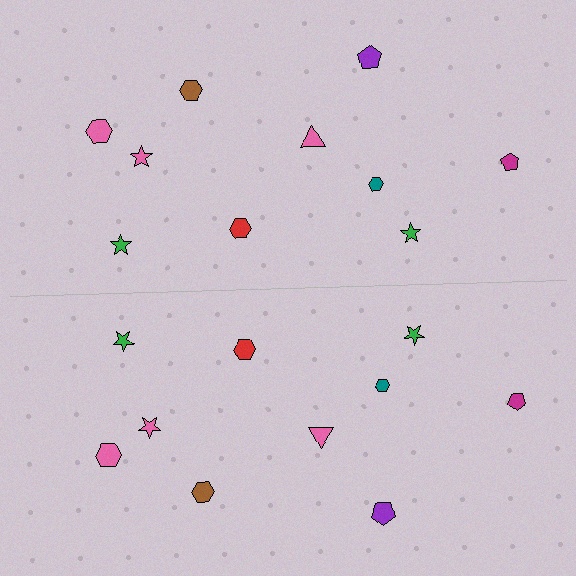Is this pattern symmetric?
Yes, this pattern has bilateral (reflection) symmetry.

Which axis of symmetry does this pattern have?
The pattern has a horizontal axis of symmetry running through the center of the image.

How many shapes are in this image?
There are 20 shapes in this image.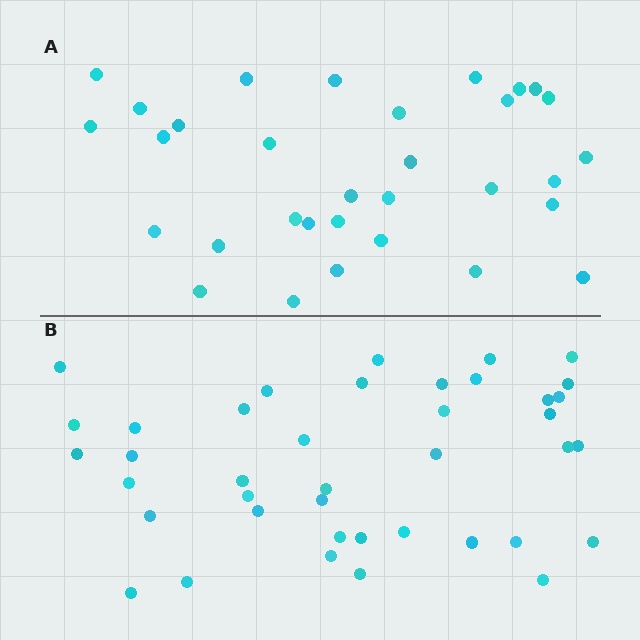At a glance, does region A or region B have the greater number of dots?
Region B (the bottom region) has more dots.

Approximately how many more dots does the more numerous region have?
Region B has roughly 8 or so more dots than region A.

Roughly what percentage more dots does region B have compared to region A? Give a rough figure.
About 25% more.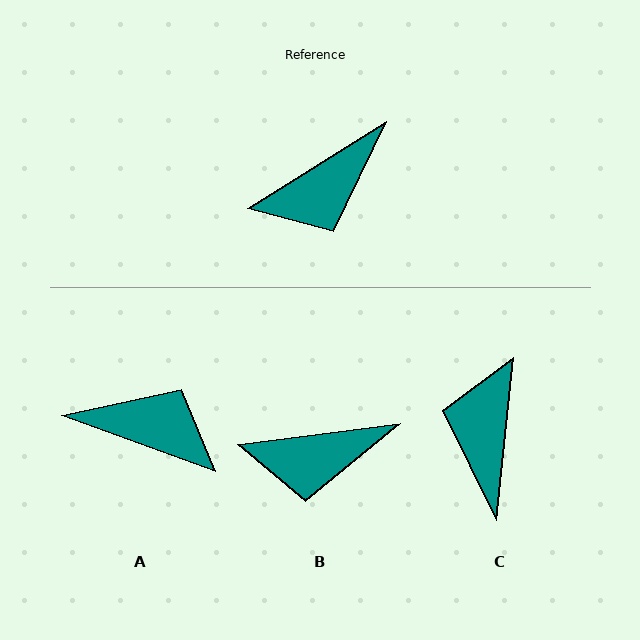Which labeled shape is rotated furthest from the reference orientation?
C, about 128 degrees away.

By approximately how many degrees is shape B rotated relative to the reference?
Approximately 25 degrees clockwise.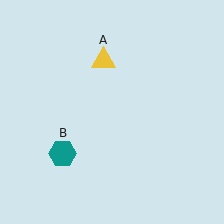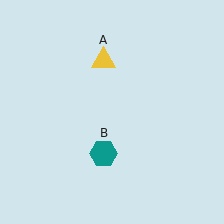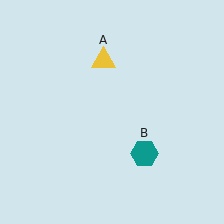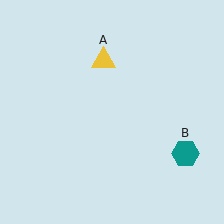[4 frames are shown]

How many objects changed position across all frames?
1 object changed position: teal hexagon (object B).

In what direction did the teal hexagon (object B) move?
The teal hexagon (object B) moved right.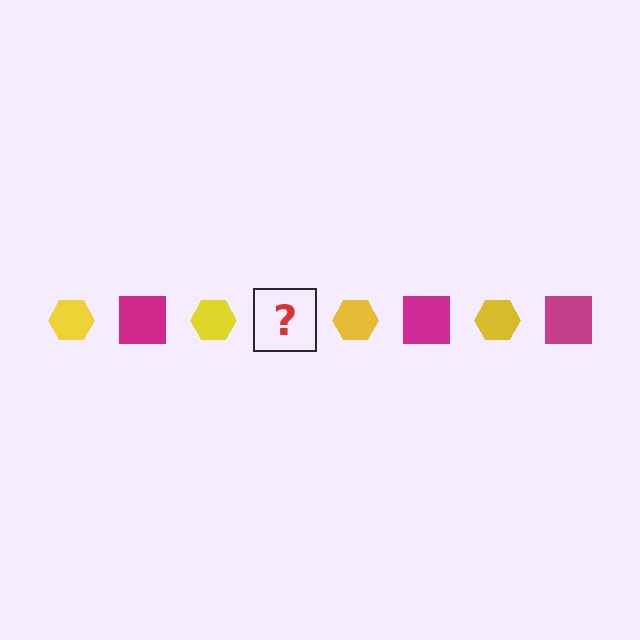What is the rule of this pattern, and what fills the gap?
The rule is that the pattern alternates between yellow hexagon and magenta square. The gap should be filled with a magenta square.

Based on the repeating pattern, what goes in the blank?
The blank should be a magenta square.